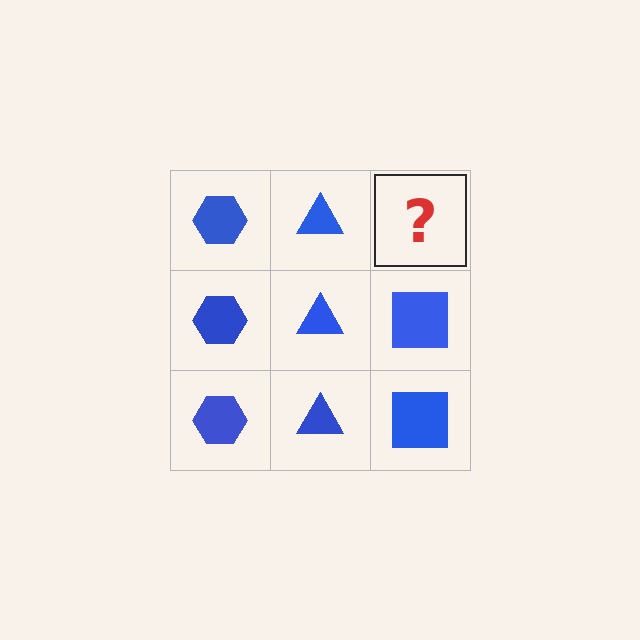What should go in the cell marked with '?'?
The missing cell should contain a blue square.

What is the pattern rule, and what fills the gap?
The rule is that each column has a consistent shape. The gap should be filled with a blue square.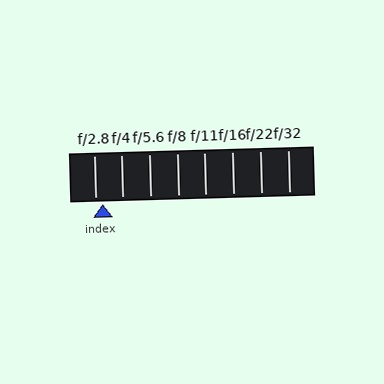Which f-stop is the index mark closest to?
The index mark is closest to f/2.8.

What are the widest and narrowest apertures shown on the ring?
The widest aperture shown is f/2.8 and the narrowest is f/32.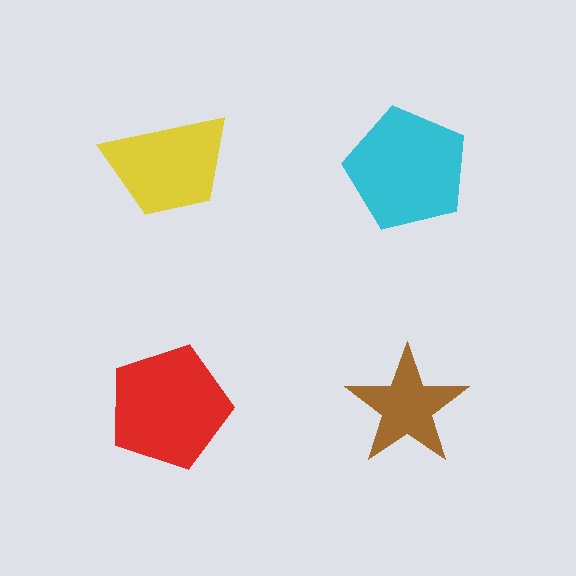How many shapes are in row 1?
2 shapes.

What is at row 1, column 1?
A yellow trapezoid.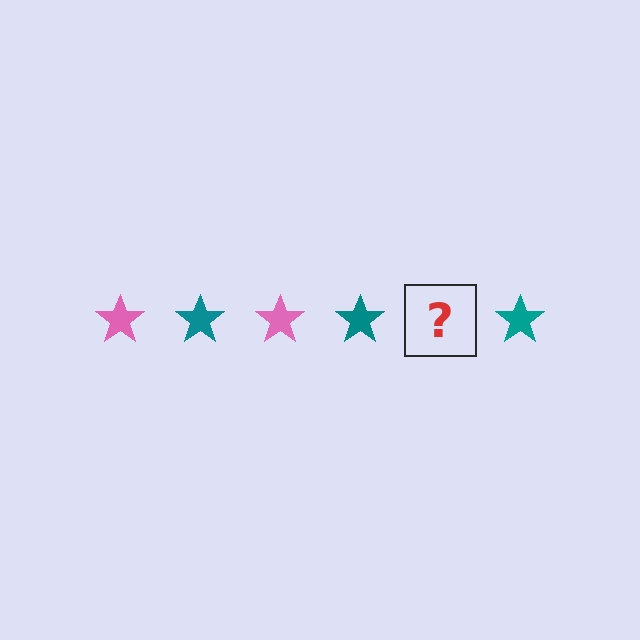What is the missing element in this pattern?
The missing element is a pink star.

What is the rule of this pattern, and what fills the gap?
The rule is that the pattern cycles through pink, teal stars. The gap should be filled with a pink star.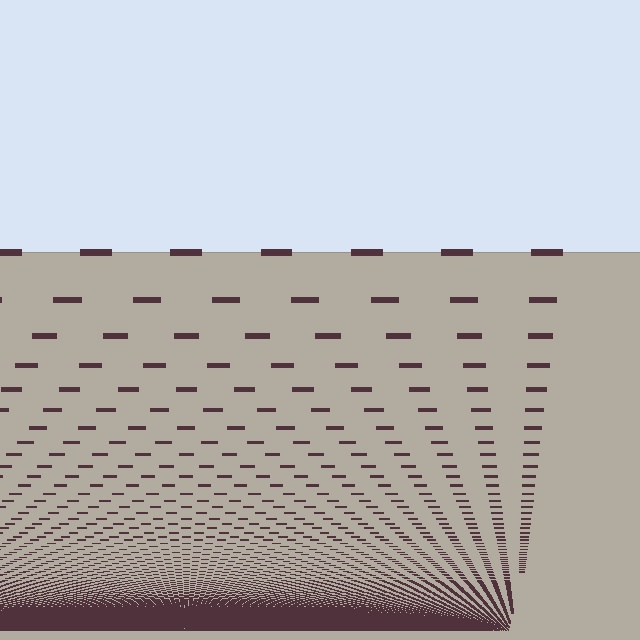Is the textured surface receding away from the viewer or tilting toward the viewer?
The surface appears to tilt toward the viewer. Texture elements get larger and sparser toward the top.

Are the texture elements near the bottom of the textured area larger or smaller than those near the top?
Smaller. The gradient is inverted — elements near the bottom are smaller and denser.